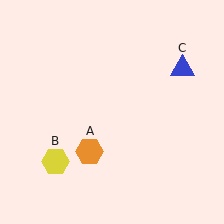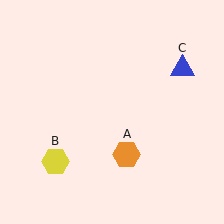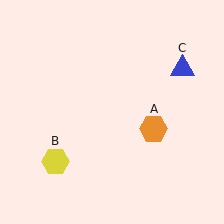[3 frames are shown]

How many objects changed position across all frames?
1 object changed position: orange hexagon (object A).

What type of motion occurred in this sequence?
The orange hexagon (object A) rotated counterclockwise around the center of the scene.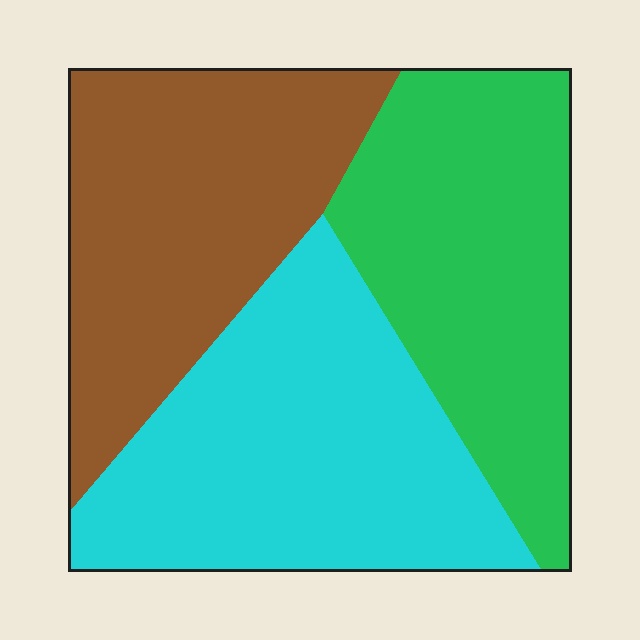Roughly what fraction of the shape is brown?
Brown takes up about one third (1/3) of the shape.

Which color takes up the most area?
Cyan, at roughly 35%.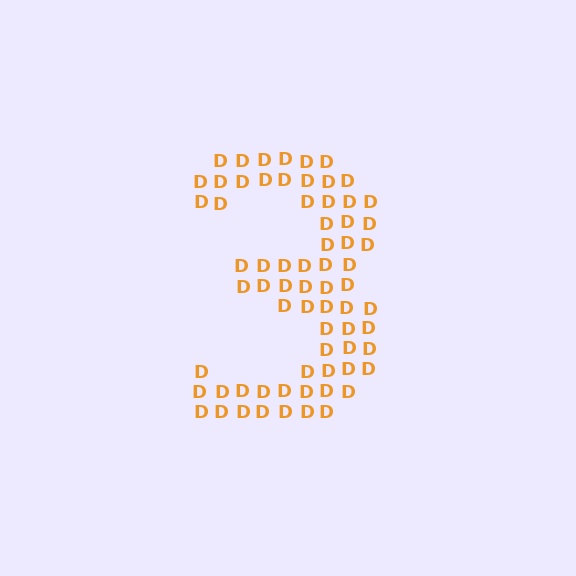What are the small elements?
The small elements are letter D's.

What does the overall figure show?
The overall figure shows the digit 3.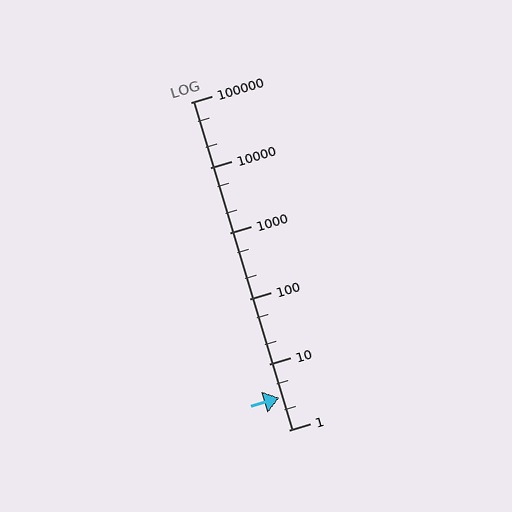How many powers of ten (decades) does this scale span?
The scale spans 5 decades, from 1 to 100000.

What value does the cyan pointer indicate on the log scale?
The pointer indicates approximately 3.1.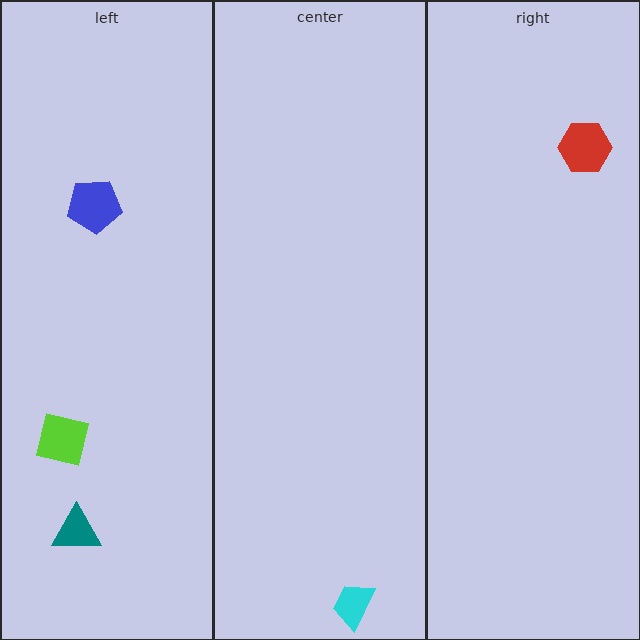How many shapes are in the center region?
1.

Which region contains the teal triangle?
The left region.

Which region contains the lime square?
The left region.